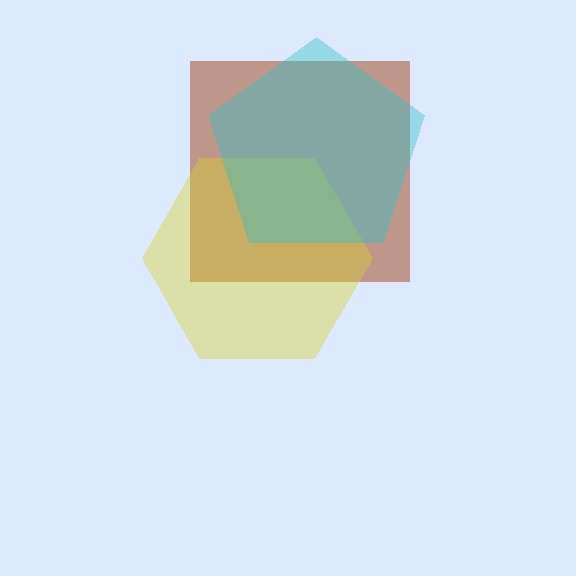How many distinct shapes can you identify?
There are 3 distinct shapes: a brown square, a yellow hexagon, a cyan pentagon.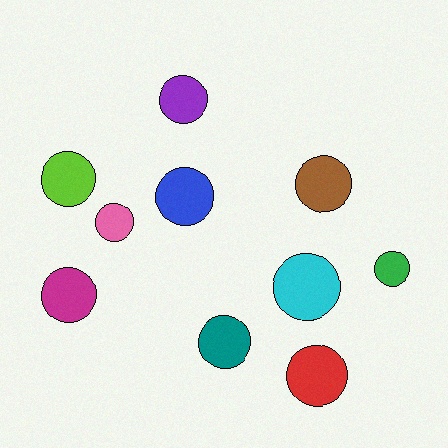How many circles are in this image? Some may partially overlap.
There are 10 circles.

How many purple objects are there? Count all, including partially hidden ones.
There is 1 purple object.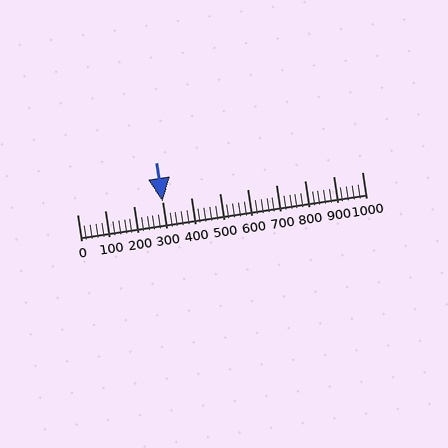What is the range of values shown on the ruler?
The ruler shows values from 0 to 1000.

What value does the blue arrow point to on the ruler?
The blue arrow points to approximately 300.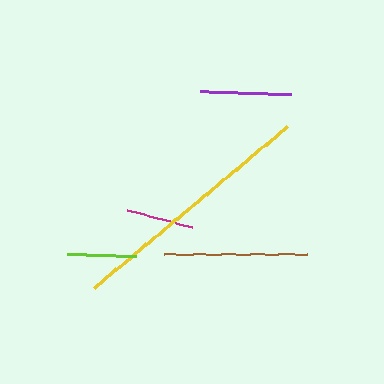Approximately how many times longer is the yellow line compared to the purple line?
The yellow line is approximately 2.8 times the length of the purple line.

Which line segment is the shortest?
The magenta line is the shortest at approximately 67 pixels.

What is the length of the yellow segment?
The yellow segment is approximately 252 pixels long.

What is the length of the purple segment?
The purple segment is approximately 91 pixels long.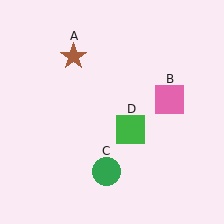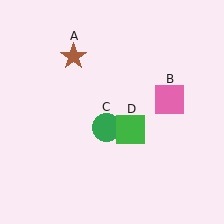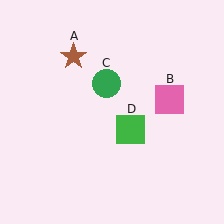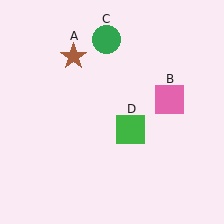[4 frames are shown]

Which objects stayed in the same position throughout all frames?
Brown star (object A) and pink square (object B) and green square (object D) remained stationary.